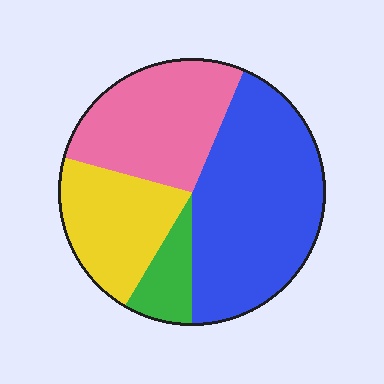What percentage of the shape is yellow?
Yellow takes up about one fifth (1/5) of the shape.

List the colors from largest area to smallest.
From largest to smallest: blue, pink, yellow, green.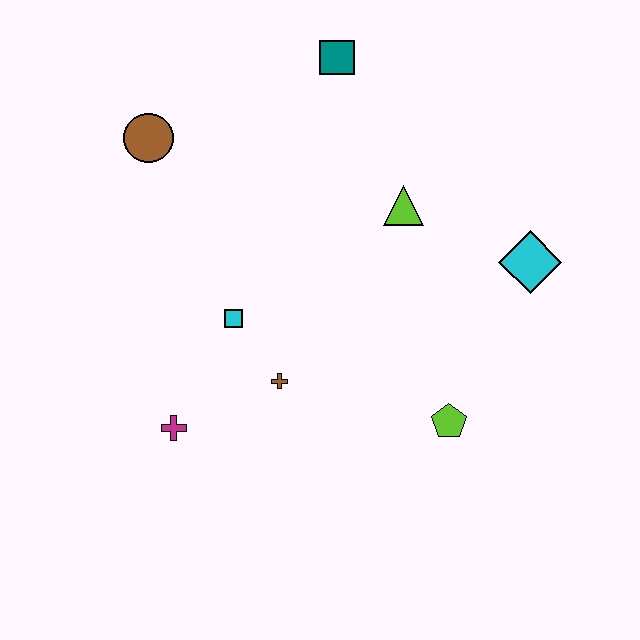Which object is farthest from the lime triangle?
The magenta cross is farthest from the lime triangle.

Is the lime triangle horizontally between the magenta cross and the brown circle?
No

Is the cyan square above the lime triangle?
No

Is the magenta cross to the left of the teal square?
Yes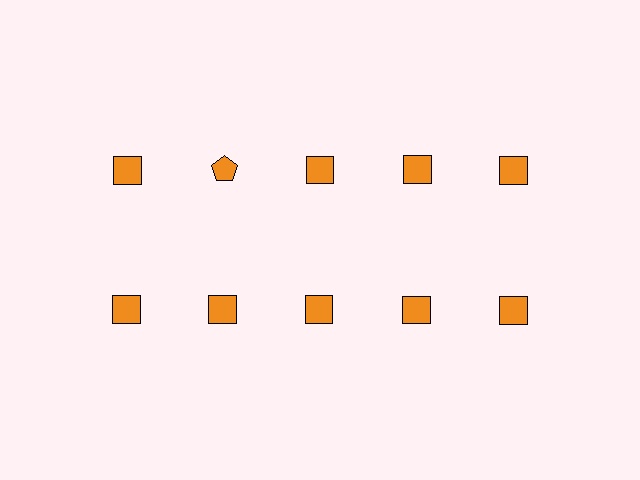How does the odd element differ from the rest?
It has a different shape: pentagon instead of square.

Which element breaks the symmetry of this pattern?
The orange pentagon in the top row, second from left column breaks the symmetry. All other shapes are orange squares.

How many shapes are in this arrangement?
There are 10 shapes arranged in a grid pattern.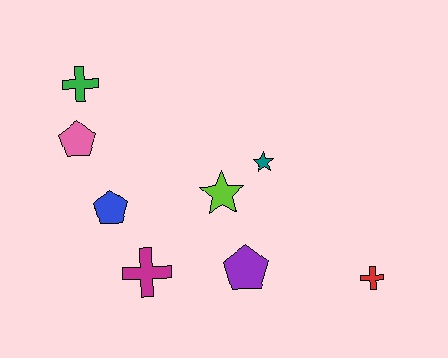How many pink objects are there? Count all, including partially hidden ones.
There is 1 pink object.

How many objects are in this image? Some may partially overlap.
There are 8 objects.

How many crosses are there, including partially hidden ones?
There are 3 crosses.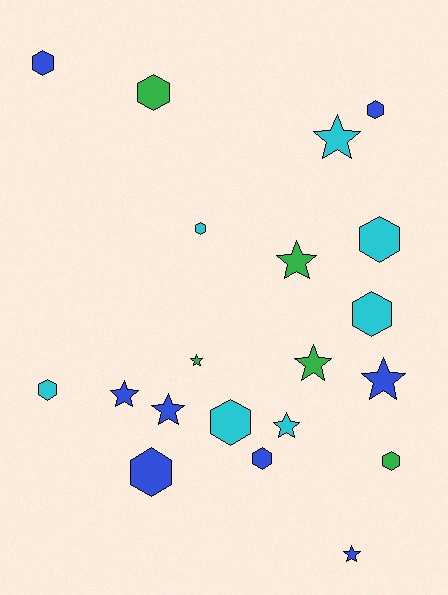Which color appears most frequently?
Blue, with 8 objects.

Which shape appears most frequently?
Hexagon, with 11 objects.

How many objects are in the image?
There are 20 objects.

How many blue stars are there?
There are 4 blue stars.